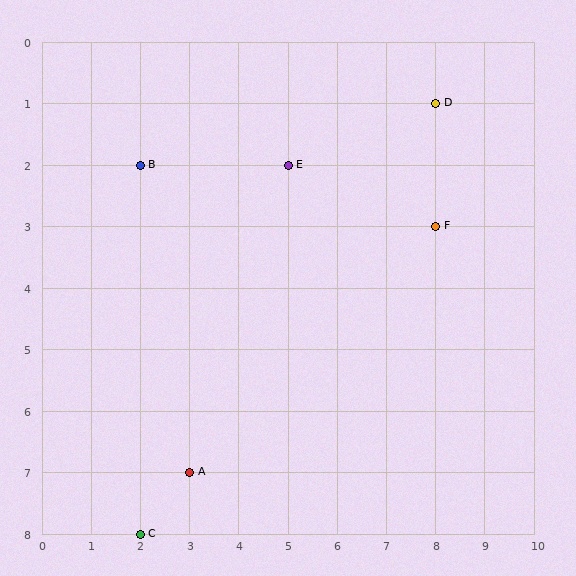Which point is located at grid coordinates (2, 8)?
Point C is at (2, 8).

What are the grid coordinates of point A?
Point A is at grid coordinates (3, 7).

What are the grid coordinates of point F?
Point F is at grid coordinates (8, 3).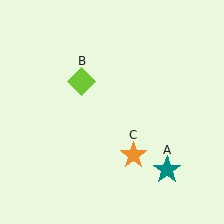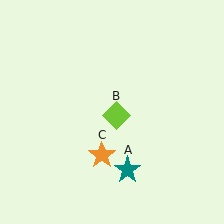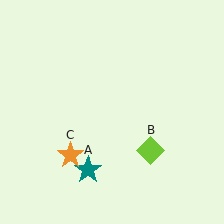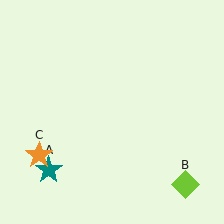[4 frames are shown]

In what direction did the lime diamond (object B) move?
The lime diamond (object B) moved down and to the right.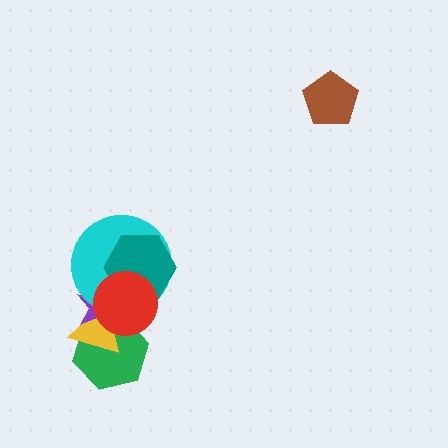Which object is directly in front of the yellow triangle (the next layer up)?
The purple star is directly in front of the yellow triangle.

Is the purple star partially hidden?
Yes, it is partially covered by another shape.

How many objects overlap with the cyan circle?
4 objects overlap with the cyan circle.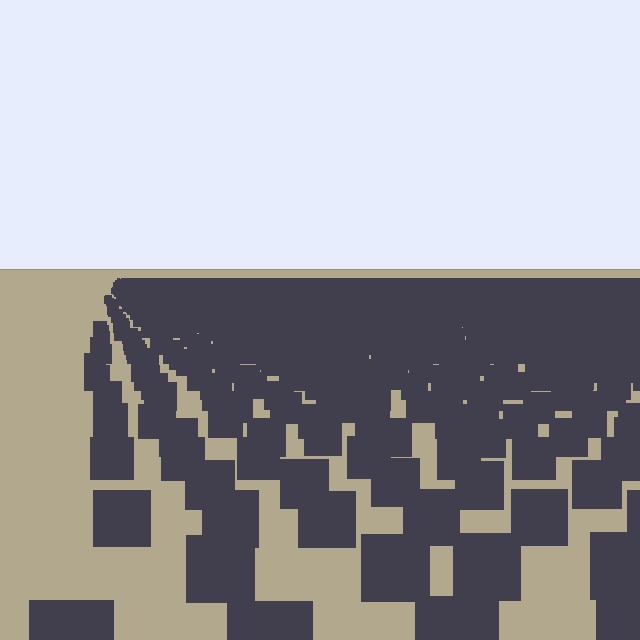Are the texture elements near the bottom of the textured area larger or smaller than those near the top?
Larger. Near the bottom, elements are closer to the viewer and appear at a bigger on-screen size.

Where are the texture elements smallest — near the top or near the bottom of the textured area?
Near the top.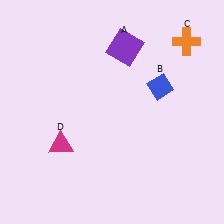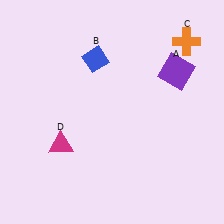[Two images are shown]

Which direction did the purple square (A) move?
The purple square (A) moved right.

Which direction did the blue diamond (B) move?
The blue diamond (B) moved left.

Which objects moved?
The objects that moved are: the purple square (A), the blue diamond (B).